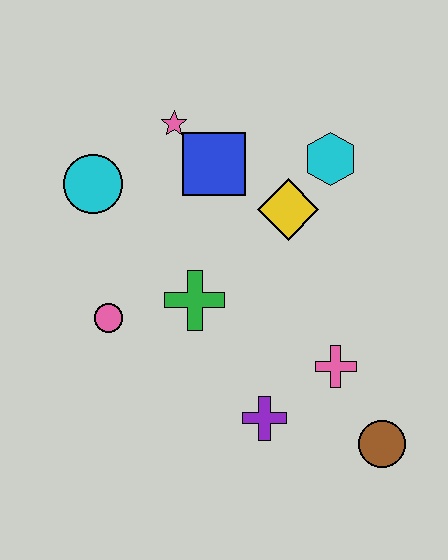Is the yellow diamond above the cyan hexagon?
No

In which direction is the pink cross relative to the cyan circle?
The pink cross is to the right of the cyan circle.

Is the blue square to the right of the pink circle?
Yes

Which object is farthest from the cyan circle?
The brown circle is farthest from the cyan circle.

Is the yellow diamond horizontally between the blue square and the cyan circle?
No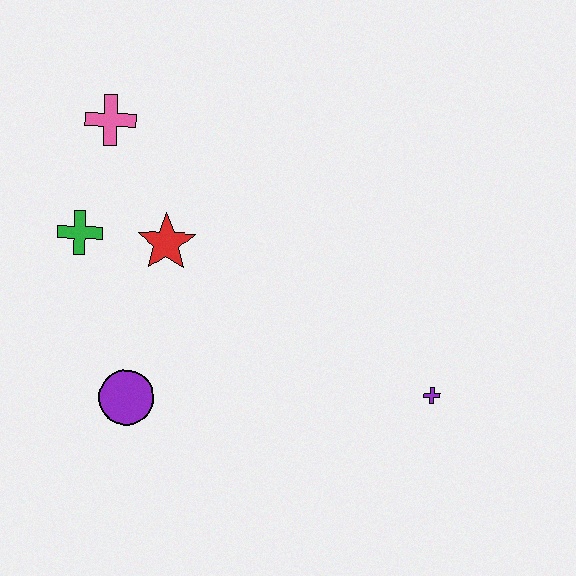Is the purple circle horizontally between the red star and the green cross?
Yes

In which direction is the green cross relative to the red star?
The green cross is to the left of the red star.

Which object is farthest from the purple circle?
The purple cross is farthest from the purple circle.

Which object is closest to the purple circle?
The red star is closest to the purple circle.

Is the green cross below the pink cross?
Yes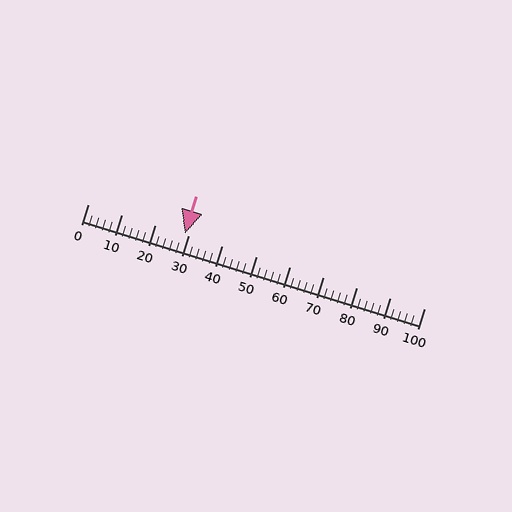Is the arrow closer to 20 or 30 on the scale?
The arrow is closer to 30.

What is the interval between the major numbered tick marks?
The major tick marks are spaced 10 units apart.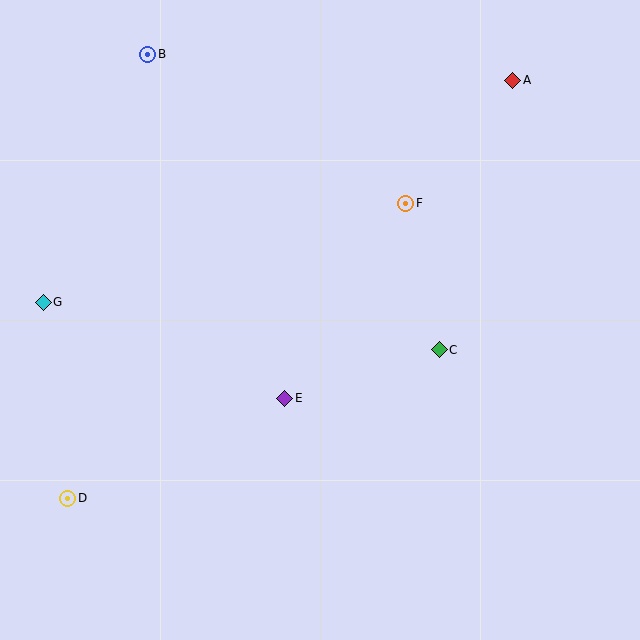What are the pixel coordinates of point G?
Point G is at (43, 302).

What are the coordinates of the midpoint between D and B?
The midpoint between D and B is at (108, 276).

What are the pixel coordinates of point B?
Point B is at (148, 54).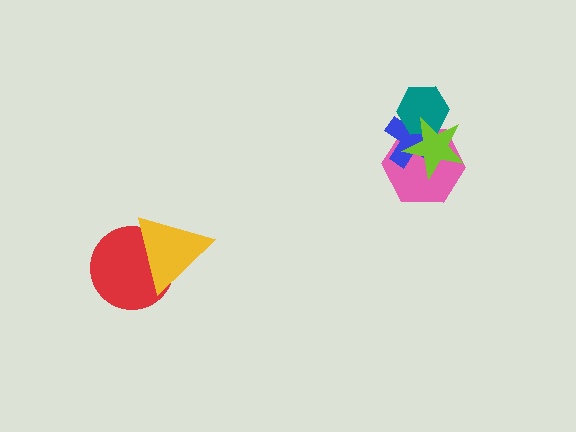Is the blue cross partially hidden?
Yes, it is partially covered by another shape.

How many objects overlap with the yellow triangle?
1 object overlaps with the yellow triangle.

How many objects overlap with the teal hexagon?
3 objects overlap with the teal hexagon.